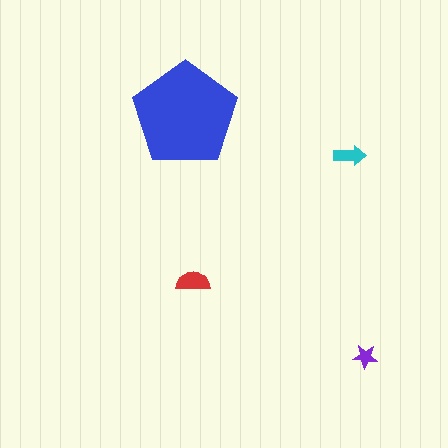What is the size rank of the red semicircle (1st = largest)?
2nd.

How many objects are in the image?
There are 4 objects in the image.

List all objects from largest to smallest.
The blue pentagon, the red semicircle, the cyan arrow, the purple star.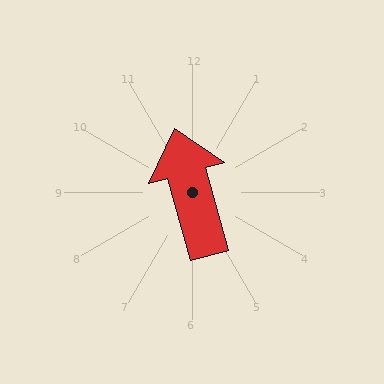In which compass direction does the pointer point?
North.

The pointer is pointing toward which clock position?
Roughly 11 o'clock.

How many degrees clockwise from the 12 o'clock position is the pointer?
Approximately 344 degrees.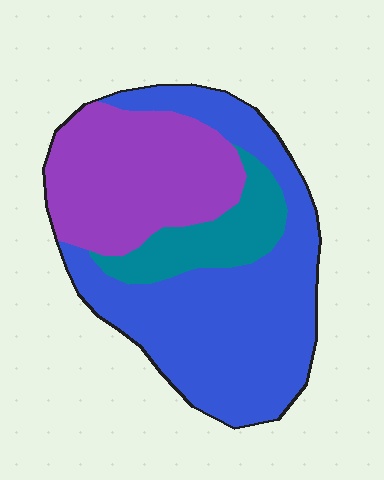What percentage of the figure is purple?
Purple covers around 35% of the figure.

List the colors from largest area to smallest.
From largest to smallest: blue, purple, teal.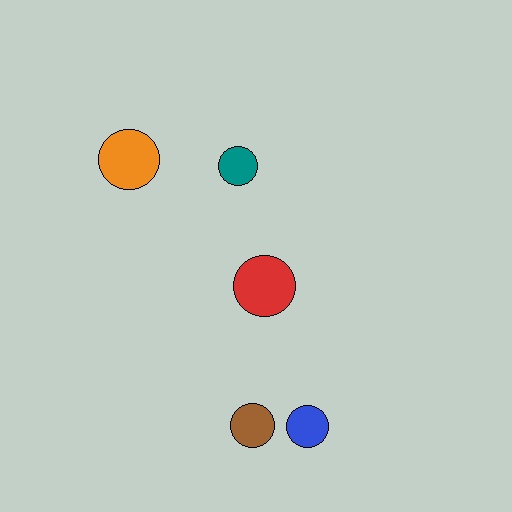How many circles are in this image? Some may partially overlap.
There are 5 circles.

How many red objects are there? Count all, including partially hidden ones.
There is 1 red object.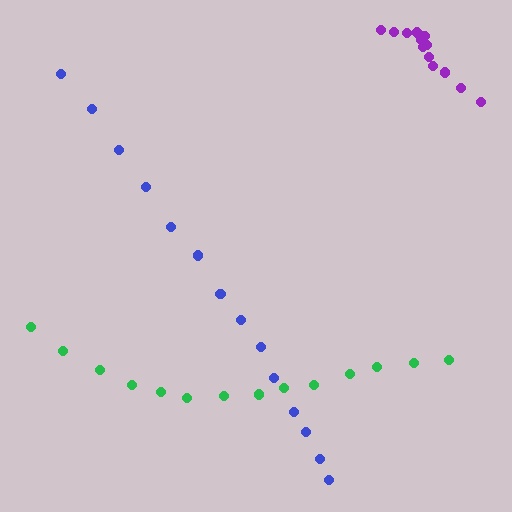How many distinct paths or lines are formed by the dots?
There are 3 distinct paths.